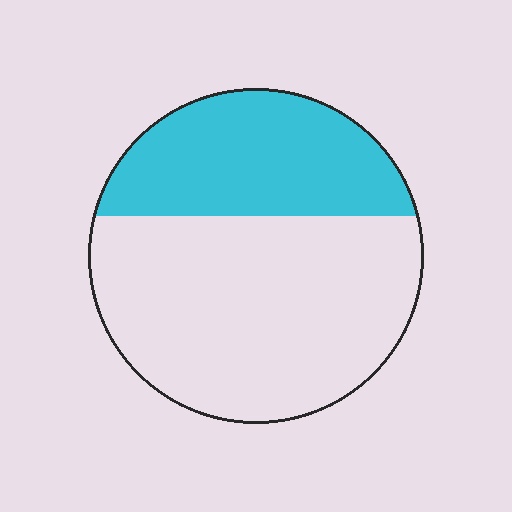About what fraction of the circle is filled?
About one third (1/3).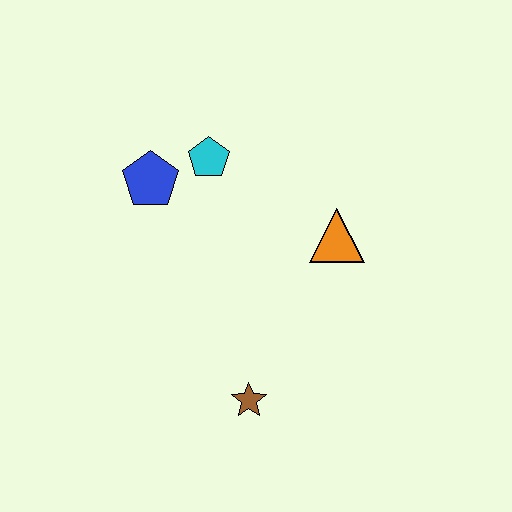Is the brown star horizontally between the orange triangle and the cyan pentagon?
Yes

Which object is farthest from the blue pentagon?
The brown star is farthest from the blue pentagon.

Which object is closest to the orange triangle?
The cyan pentagon is closest to the orange triangle.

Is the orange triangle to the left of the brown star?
No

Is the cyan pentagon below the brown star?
No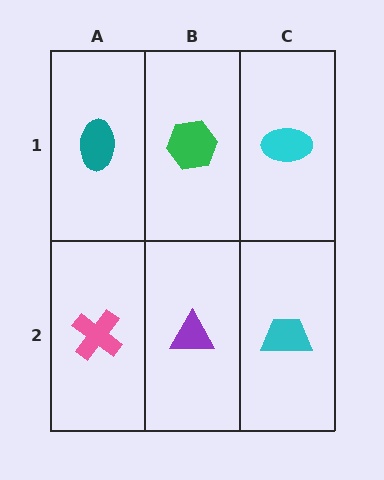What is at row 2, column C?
A cyan trapezoid.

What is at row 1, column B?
A green hexagon.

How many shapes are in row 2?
3 shapes.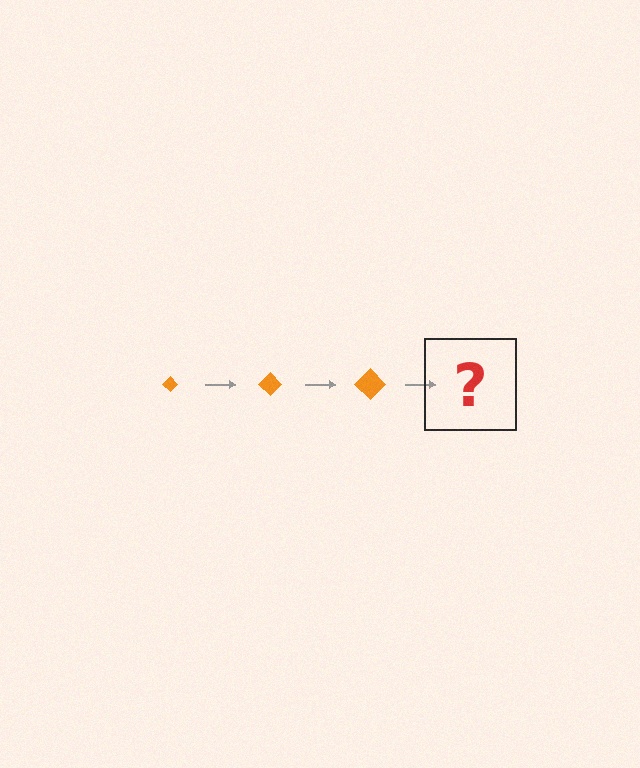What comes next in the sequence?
The next element should be an orange diamond, larger than the previous one.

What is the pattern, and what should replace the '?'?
The pattern is that the diamond gets progressively larger each step. The '?' should be an orange diamond, larger than the previous one.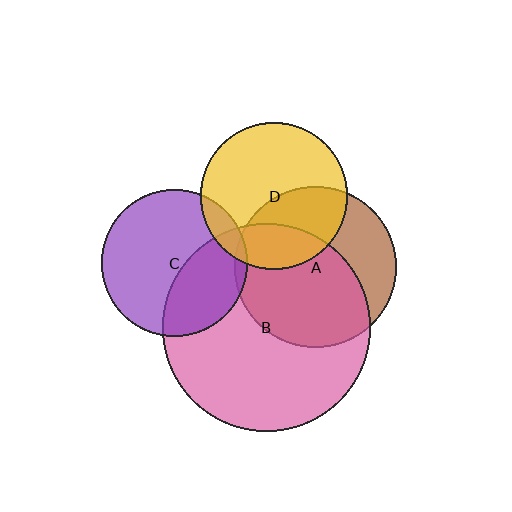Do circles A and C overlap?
Yes.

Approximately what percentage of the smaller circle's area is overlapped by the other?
Approximately 5%.